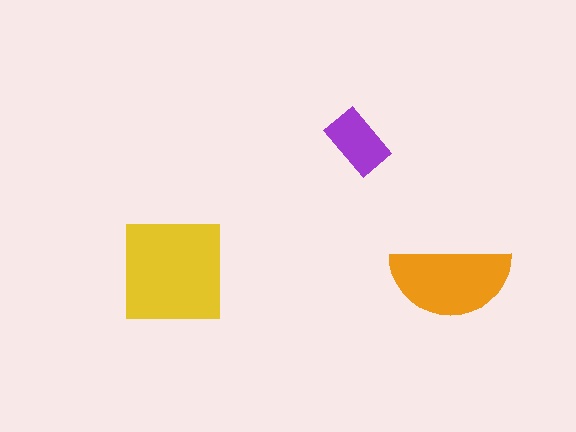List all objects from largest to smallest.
The yellow square, the orange semicircle, the purple rectangle.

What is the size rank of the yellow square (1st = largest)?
1st.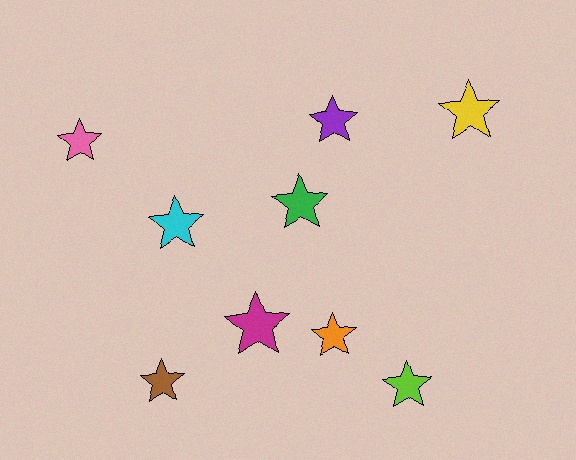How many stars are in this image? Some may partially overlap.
There are 9 stars.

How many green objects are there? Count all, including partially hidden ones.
There is 1 green object.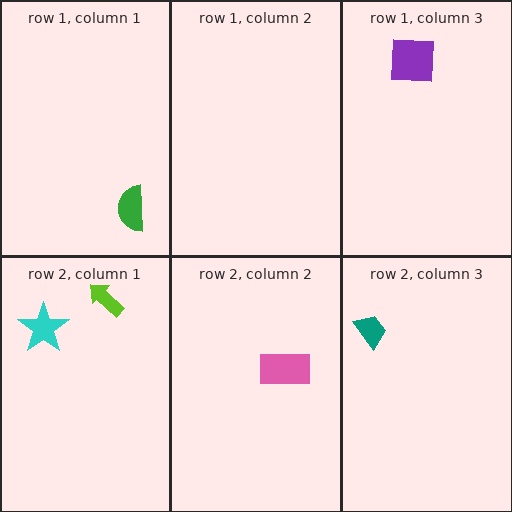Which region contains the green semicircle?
The row 1, column 1 region.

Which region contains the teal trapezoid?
The row 2, column 3 region.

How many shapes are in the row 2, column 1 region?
2.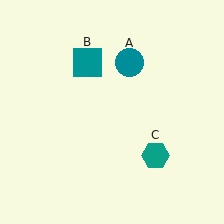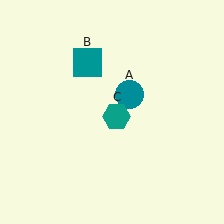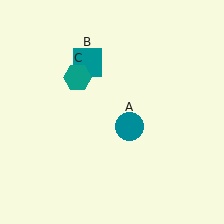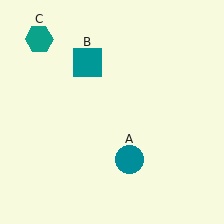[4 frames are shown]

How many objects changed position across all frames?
2 objects changed position: teal circle (object A), teal hexagon (object C).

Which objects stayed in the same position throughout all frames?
Teal square (object B) remained stationary.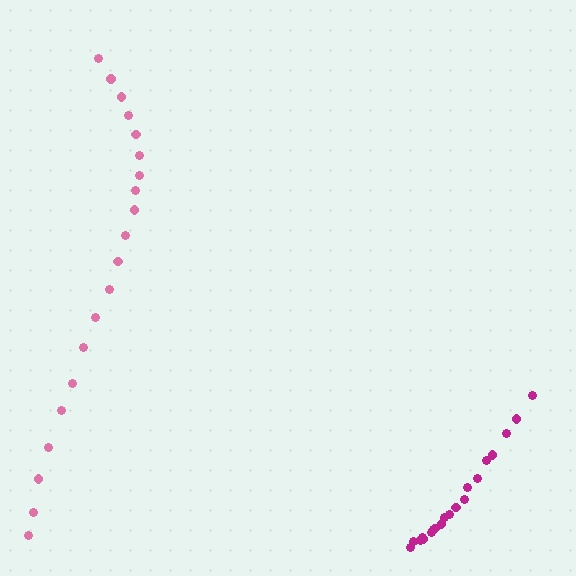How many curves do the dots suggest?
There are 2 distinct paths.